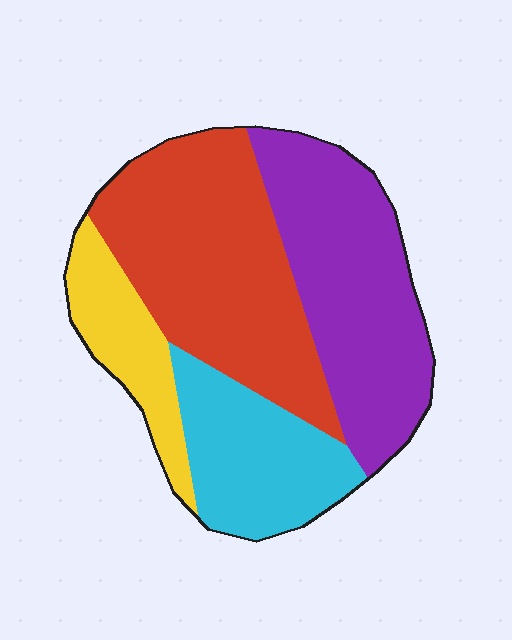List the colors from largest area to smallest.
From largest to smallest: red, purple, cyan, yellow.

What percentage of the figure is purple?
Purple covers around 30% of the figure.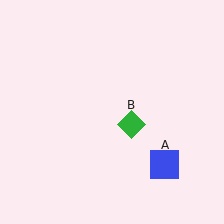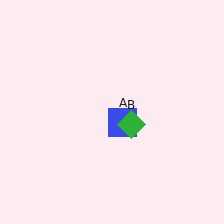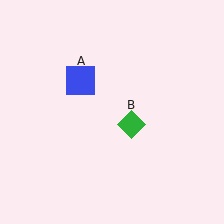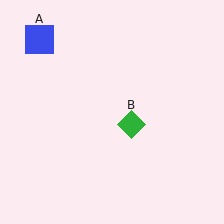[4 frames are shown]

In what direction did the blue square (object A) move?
The blue square (object A) moved up and to the left.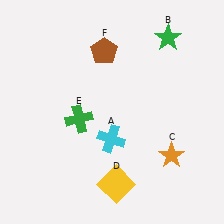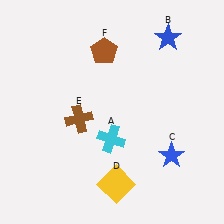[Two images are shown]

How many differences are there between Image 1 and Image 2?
There are 3 differences between the two images.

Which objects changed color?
B changed from green to blue. C changed from orange to blue. E changed from green to brown.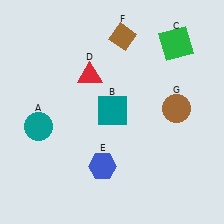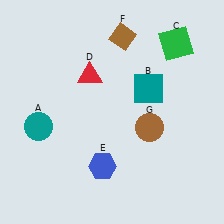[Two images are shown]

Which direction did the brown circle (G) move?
The brown circle (G) moved left.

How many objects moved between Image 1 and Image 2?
2 objects moved between the two images.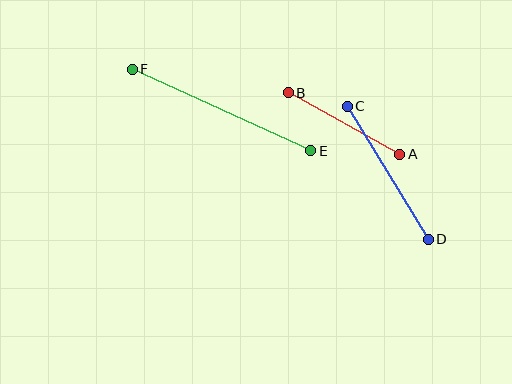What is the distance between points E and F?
The distance is approximately 196 pixels.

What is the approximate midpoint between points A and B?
The midpoint is at approximately (344, 123) pixels.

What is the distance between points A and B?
The distance is approximately 127 pixels.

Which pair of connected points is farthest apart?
Points E and F are farthest apart.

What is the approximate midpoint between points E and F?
The midpoint is at approximately (222, 110) pixels.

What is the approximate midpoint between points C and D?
The midpoint is at approximately (388, 173) pixels.